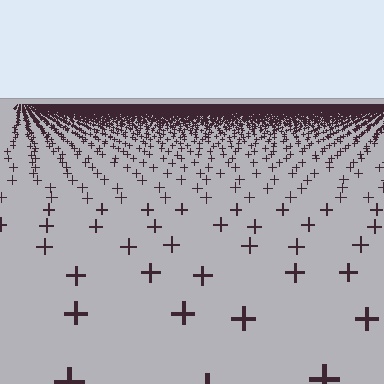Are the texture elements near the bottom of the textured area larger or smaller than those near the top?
Larger. Near the bottom, elements are closer to the viewer and appear at a bigger on-screen size.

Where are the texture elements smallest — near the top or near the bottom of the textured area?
Near the top.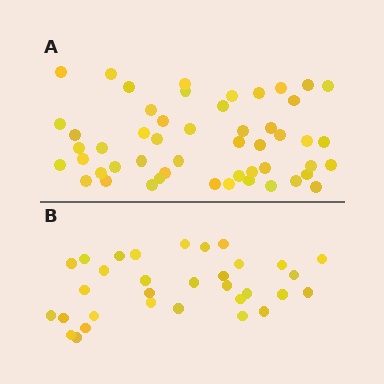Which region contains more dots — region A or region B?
Region A (the top region) has more dots.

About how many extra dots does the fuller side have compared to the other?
Region A has approximately 20 more dots than region B.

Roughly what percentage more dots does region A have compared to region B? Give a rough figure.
About 60% more.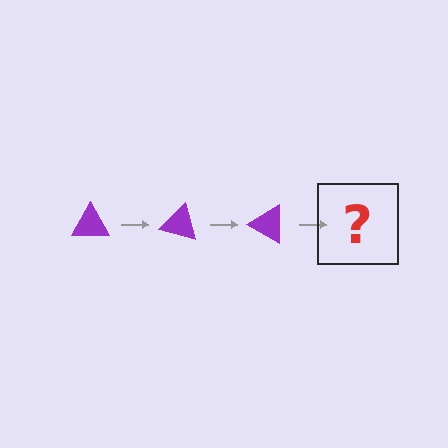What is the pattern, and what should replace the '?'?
The pattern is that the triangle rotates 15 degrees each step. The '?' should be a purple triangle rotated 45 degrees.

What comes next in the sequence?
The next element should be a purple triangle rotated 45 degrees.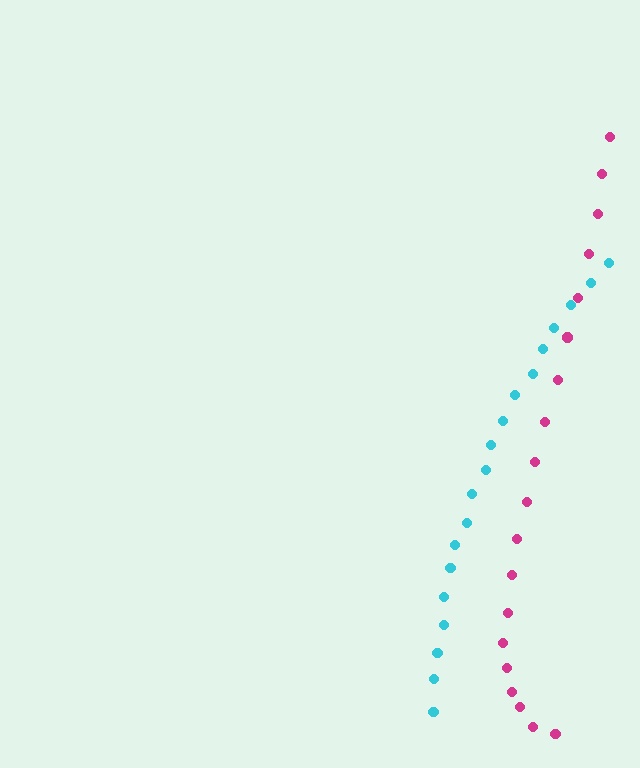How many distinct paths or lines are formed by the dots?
There are 2 distinct paths.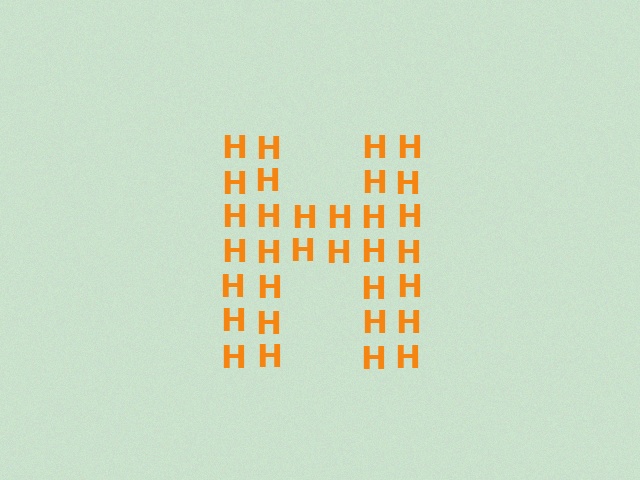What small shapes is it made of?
It is made of small letter H's.